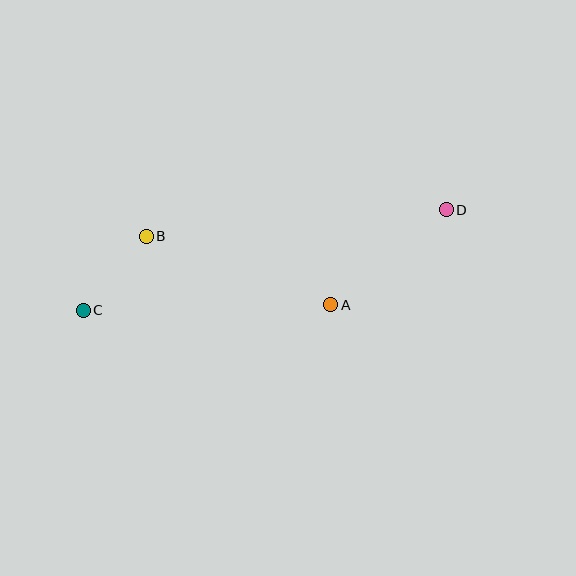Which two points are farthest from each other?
Points C and D are farthest from each other.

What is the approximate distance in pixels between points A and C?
The distance between A and C is approximately 248 pixels.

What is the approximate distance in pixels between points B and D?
The distance between B and D is approximately 301 pixels.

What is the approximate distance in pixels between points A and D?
The distance between A and D is approximately 150 pixels.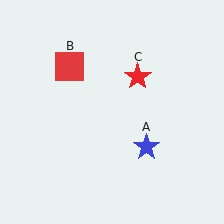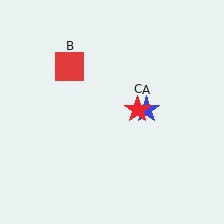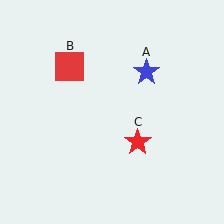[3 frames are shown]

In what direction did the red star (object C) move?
The red star (object C) moved down.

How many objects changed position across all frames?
2 objects changed position: blue star (object A), red star (object C).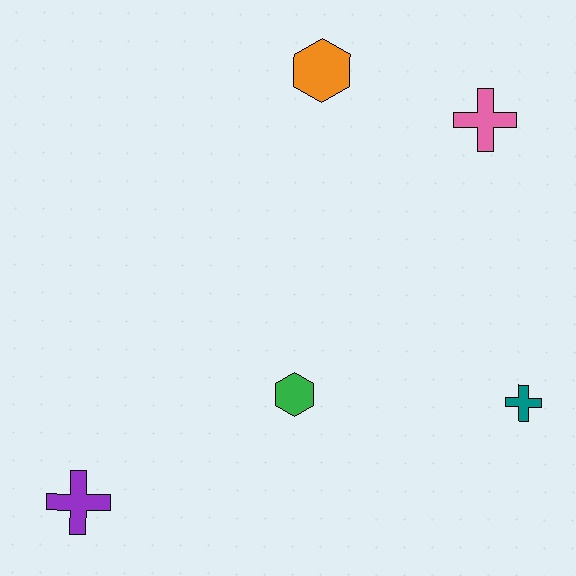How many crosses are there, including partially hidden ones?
There are 3 crosses.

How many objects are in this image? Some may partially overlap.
There are 5 objects.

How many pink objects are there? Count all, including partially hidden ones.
There is 1 pink object.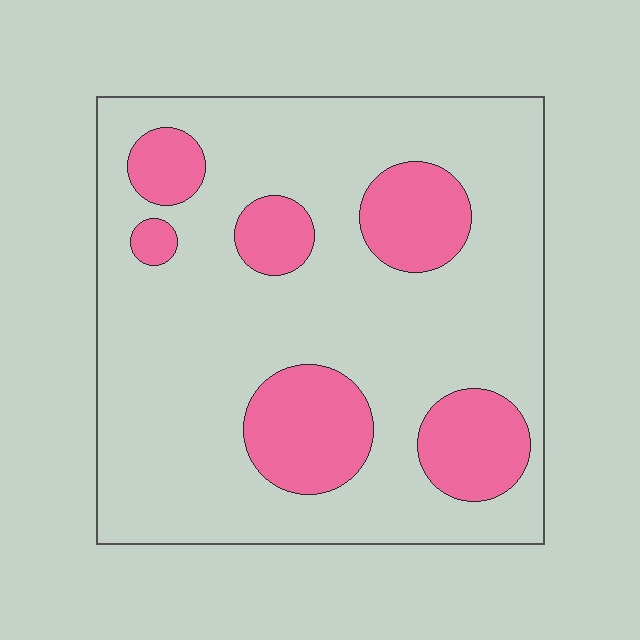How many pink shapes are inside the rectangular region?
6.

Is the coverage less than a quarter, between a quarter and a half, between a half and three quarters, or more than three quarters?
Less than a quarter.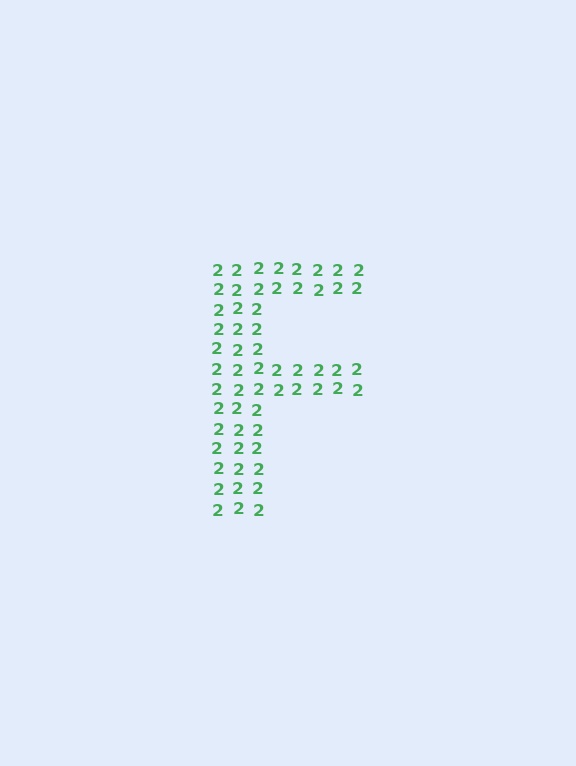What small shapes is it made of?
It is made of small digit 2's.